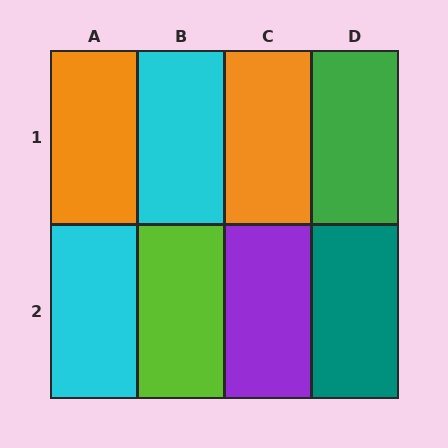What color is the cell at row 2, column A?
Cyan.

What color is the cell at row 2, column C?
Purple.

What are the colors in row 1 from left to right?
Orange, cyan, orange, green.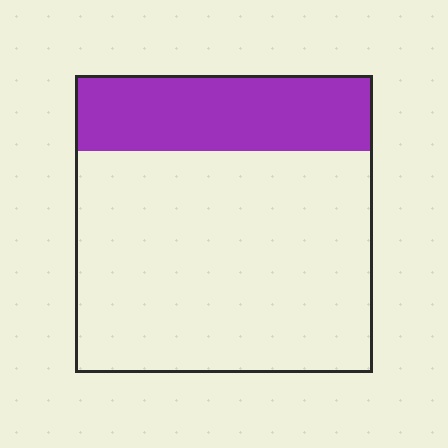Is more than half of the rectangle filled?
No.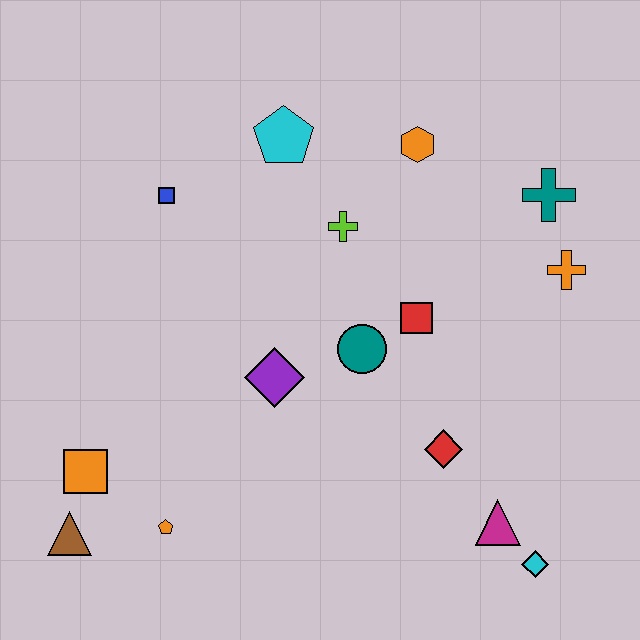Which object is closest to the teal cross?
The orange cross is closest to the teal cross.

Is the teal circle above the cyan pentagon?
No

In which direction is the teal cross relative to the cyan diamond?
The teal cross is above the cyan diamond.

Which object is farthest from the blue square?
The cyan diamond is farthest from the blue square.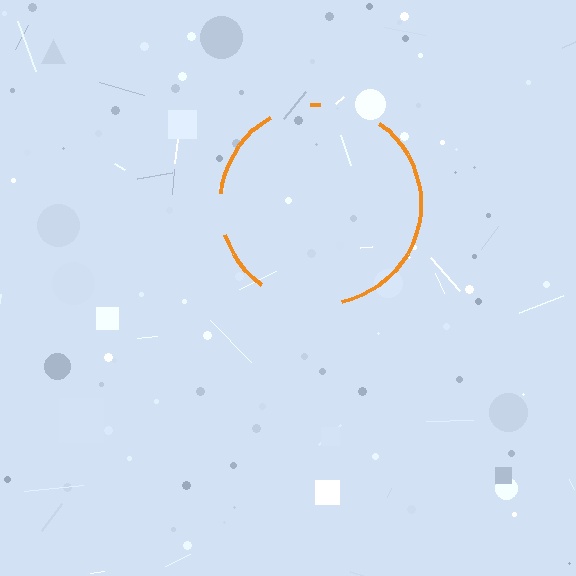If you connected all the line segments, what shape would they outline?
They would outline a circle.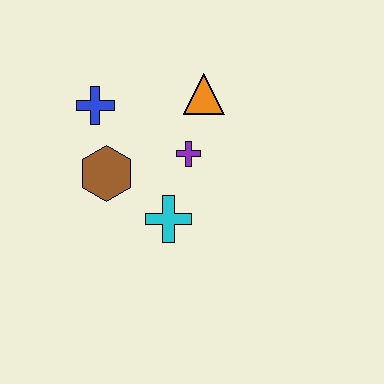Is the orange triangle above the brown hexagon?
Yes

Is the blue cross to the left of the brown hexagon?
Yes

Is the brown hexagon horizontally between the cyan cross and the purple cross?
No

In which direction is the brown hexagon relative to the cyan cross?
The brown hexagon is to the left of the cyan cross.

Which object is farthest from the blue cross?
The cyan cross is farthest from the blue cross.